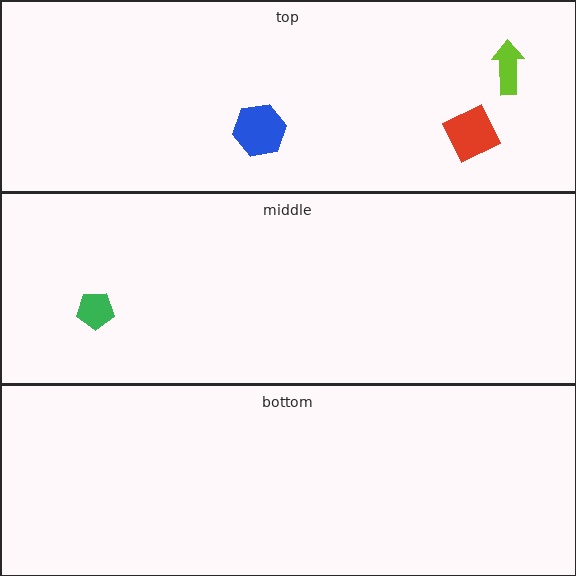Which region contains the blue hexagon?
The top region.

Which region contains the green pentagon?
The middle region.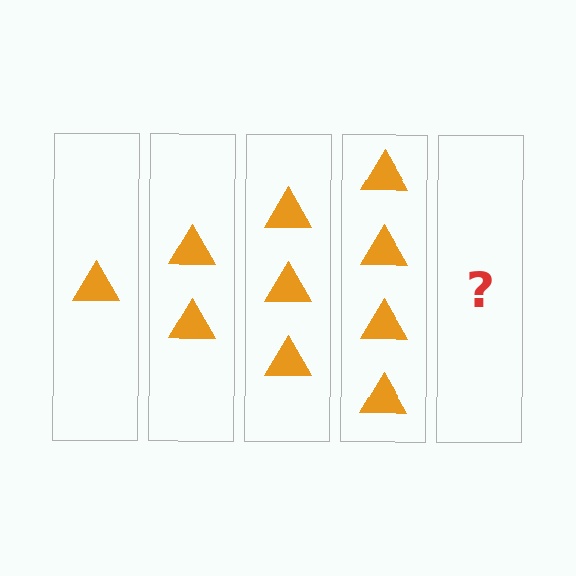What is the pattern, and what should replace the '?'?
The pattern is that each step adds one more triangle. The '?' should be 5 triangles.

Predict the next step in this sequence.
The next step is 5 triangles.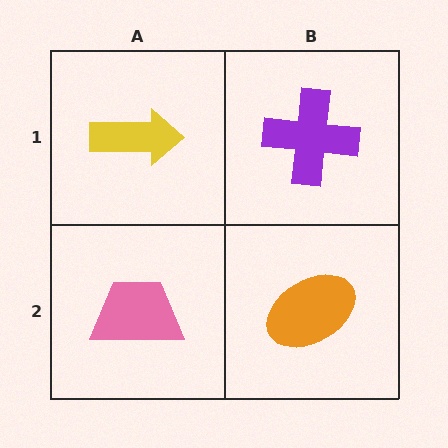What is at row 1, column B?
A purple cross.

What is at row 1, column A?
A yellow arrow.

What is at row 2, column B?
An orange ellipse.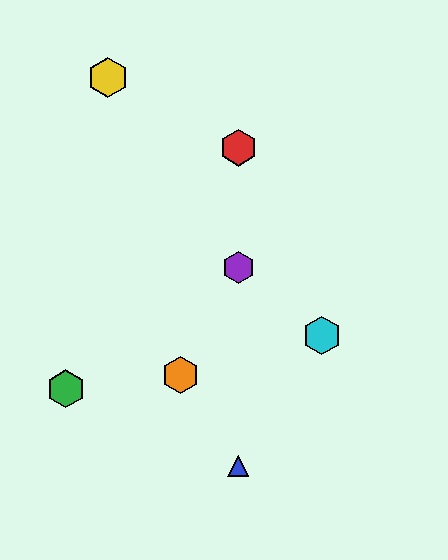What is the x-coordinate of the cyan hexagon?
The cyan hexagon is at x≈322.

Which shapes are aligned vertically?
The red hexagon, the blue triangle, the purple hexagon are aligned vertically.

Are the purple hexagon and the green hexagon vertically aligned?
No, the purple hexagon is at x≈238 and the green hexagon is at x≈66.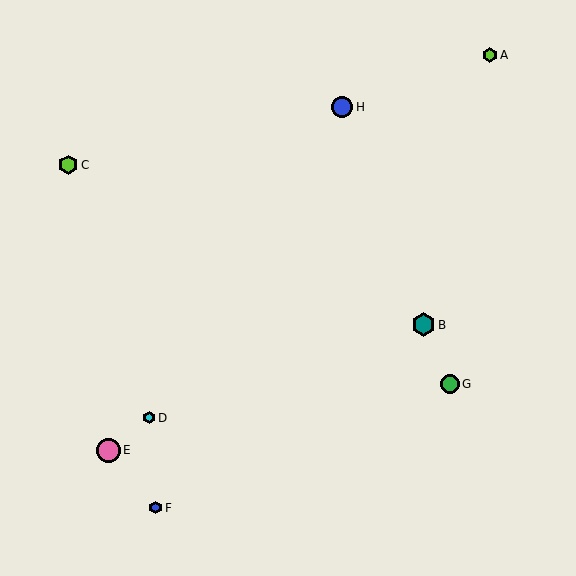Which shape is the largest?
The pink circle (labeled E) is the largest.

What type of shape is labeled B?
Shape B is a teal hexagon.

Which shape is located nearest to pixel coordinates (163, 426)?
The cyan hexagon (labeled D) at (149, 418) is nearest to that location.